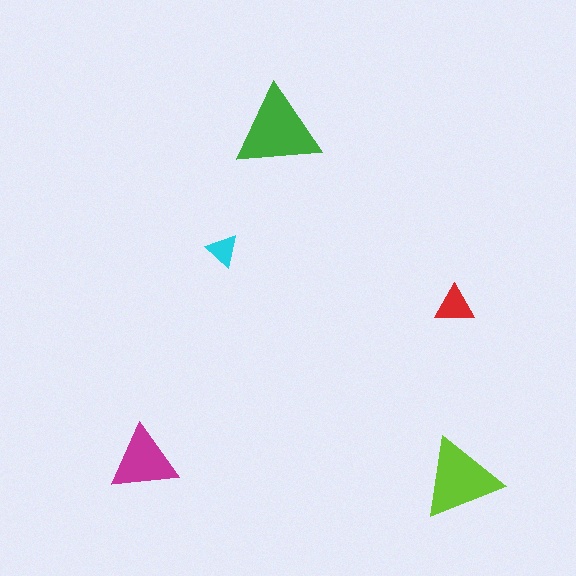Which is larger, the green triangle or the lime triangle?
The green one.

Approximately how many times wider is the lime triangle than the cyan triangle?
About 2.5 times wider.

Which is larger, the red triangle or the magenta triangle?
The magenta one.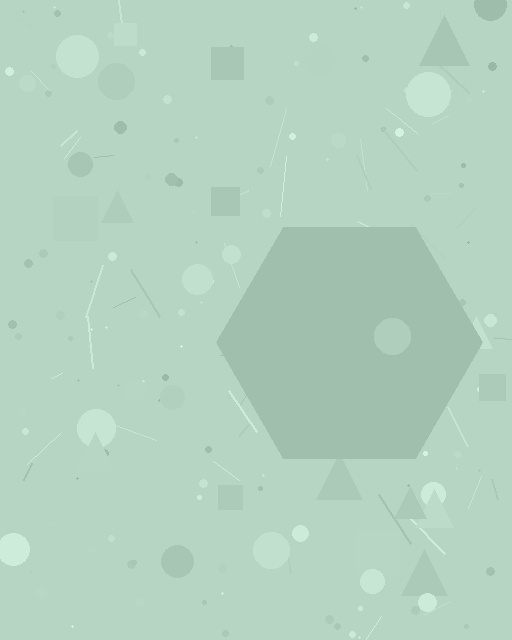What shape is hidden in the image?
A hexagon is hidden in the image.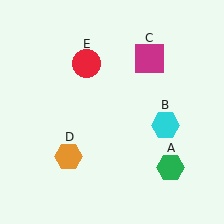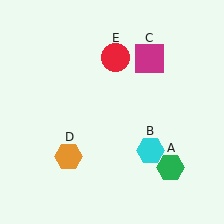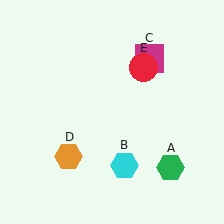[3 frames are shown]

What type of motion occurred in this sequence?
The cyan hexagon (object B), red circle (object E) rotated clockwise around the center of the scene.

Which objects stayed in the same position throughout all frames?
Green hexagon (object A) and magenta square (object C) and orange hexagon (object D) remained stationary.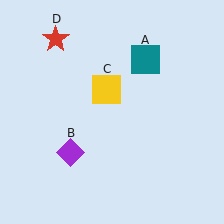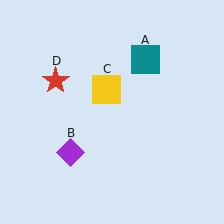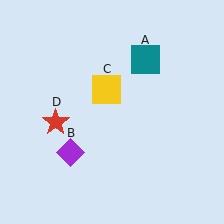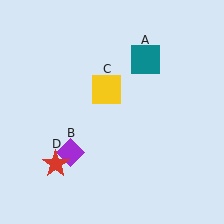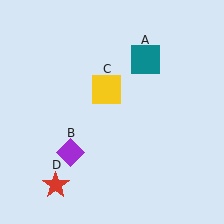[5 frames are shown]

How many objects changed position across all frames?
1 object changed position: red star (object D).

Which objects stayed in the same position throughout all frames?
Teal square (object A) and purple diamond (object B) and yellow square (object C) remained stationary.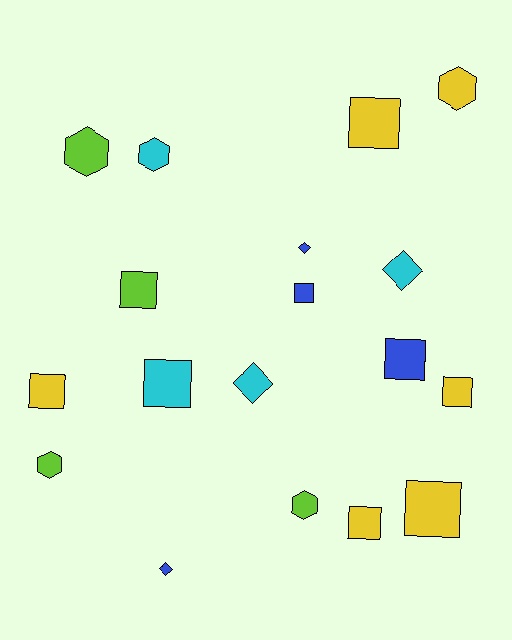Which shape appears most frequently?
Square, with 9 objects.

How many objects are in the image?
There are 18 objects.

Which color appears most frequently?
Yellow, with 6 objects.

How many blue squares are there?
There are 2 blue squares.